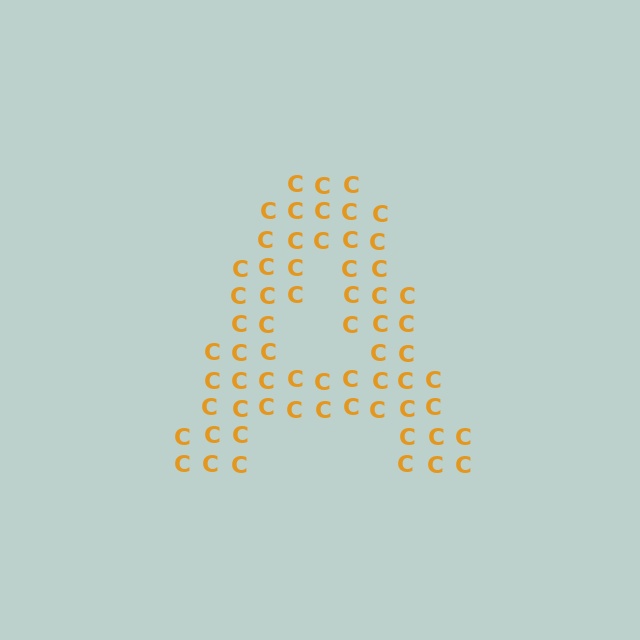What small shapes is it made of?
It is made of small letter C's.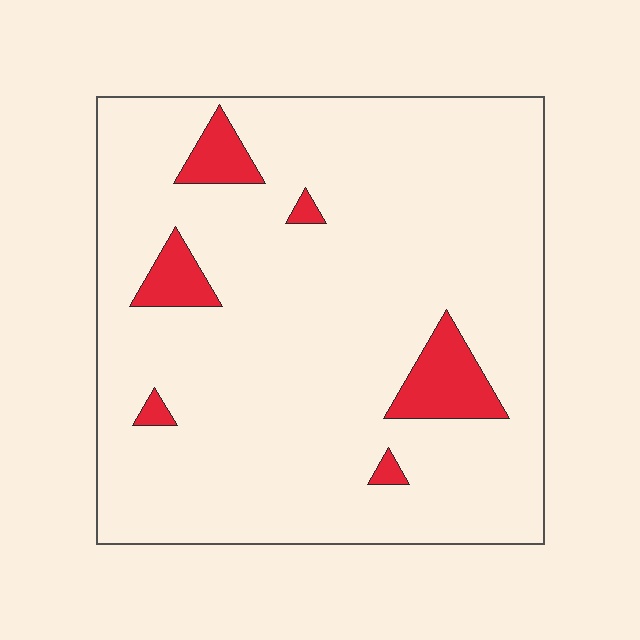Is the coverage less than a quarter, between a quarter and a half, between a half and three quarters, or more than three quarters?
Less than a quarter.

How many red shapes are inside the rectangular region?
6.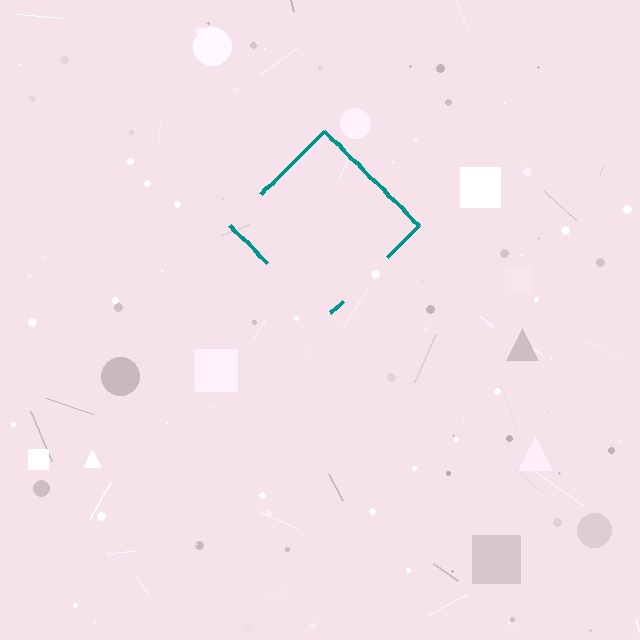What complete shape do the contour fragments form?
The contour fragments form a diamond.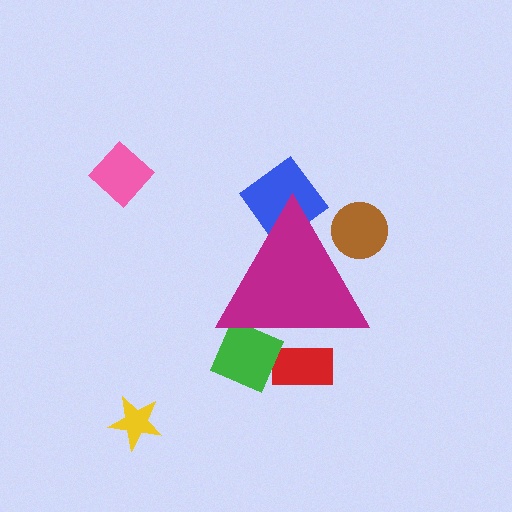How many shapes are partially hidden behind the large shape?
4 shapes are partially hidden.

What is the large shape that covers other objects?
A magenta triangle.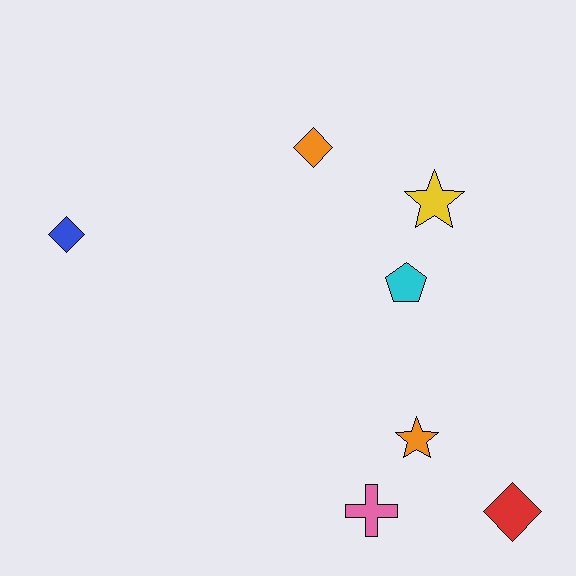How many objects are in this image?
There are 7 objects.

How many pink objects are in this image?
There is 1 pink object.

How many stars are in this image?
There are 2 stars.